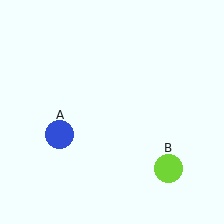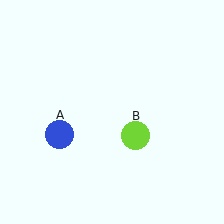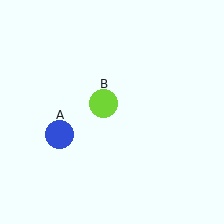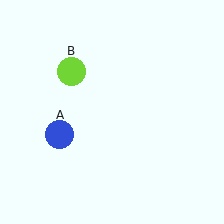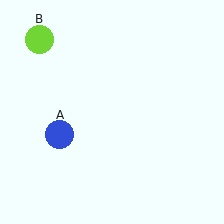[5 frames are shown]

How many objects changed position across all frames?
1 object changed position: lime circle (object B).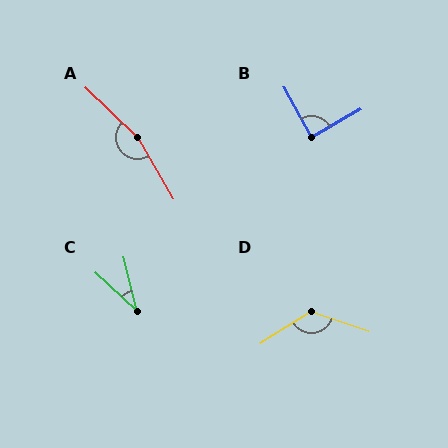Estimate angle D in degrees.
Approximately 128 degrees.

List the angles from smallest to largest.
C (32°), B (89°), D (128°), A (164°).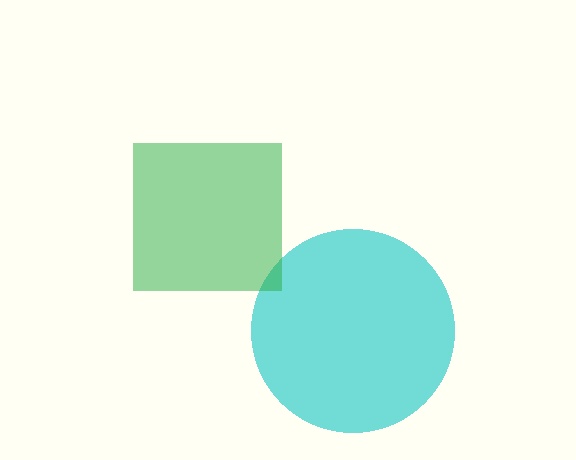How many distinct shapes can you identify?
There are 2 distinct shapes: a cyan circle, a green square.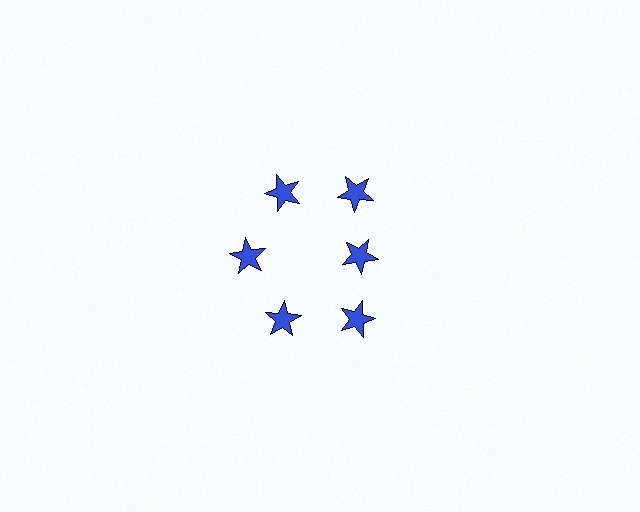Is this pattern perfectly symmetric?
No. The 6 blue stars are arranged in a ring, but one element near the 3 o'clock position is pulled inward toward the center, breaking the 6-fold rotational symmetry.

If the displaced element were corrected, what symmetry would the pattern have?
It would have 6-fold rotational symmetry — the pattern would map onto itself every 60 degrees.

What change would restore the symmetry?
The symmetry would be restored by moving it outward, back onto the ring so that all 6 stars sit at equal angles and equal distance from the center.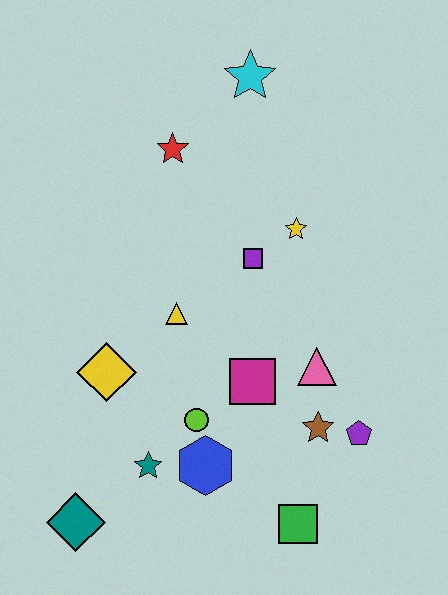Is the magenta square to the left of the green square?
Yes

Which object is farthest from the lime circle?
The cyan star is farthest from the lime circle.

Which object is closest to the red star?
The cyan star is closest to the red star.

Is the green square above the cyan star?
No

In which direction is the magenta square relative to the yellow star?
The magenta square is below the yellow star.